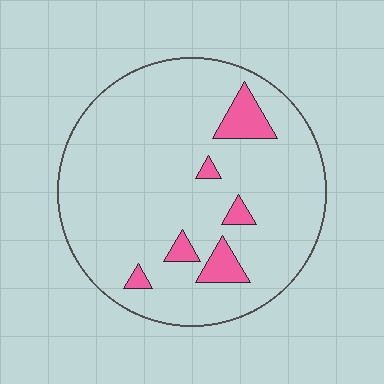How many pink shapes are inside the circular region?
6.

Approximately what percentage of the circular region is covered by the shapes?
Approximately 10%.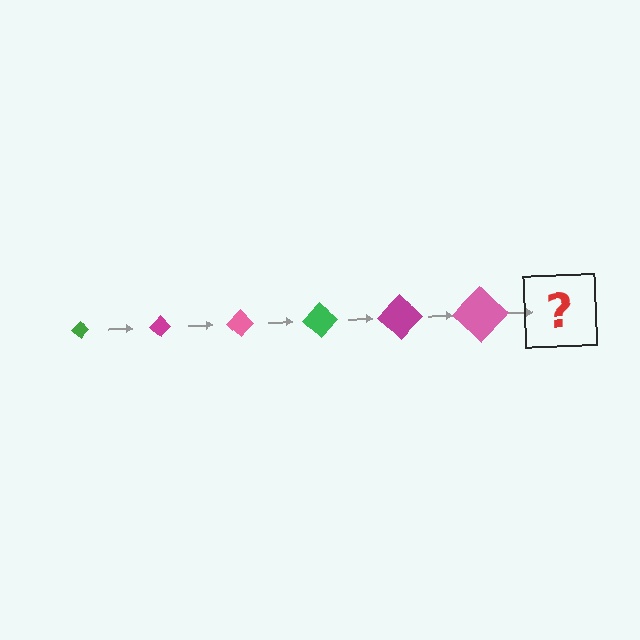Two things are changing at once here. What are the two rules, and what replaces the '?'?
The two rules are that the diamond grows larger each step and the color cycles through green, magenta, and pink. The '?' should be a green diamond, larger than the previous one.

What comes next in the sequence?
The next element should be a green diamond, larger than the previous one.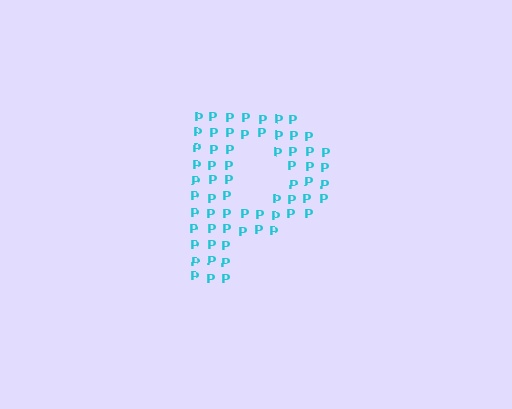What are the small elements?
The small elements are letter P's.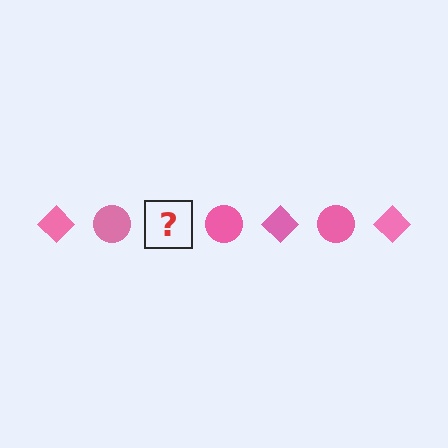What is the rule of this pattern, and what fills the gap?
The rule is that the pattern cycles through diamond, circle shapes in pink. The gap should be filled with a pink diamond.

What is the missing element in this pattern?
The missing element is a pink diamond.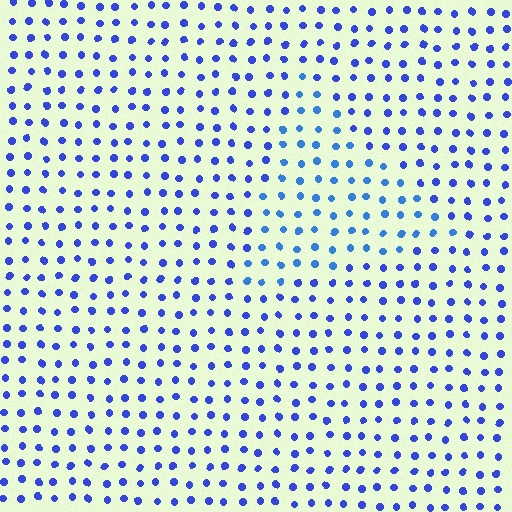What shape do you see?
I see a triangle.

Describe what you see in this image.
The image is filled with small blue elements in a uniform arrangement. A triangle-shaped region is visible where the elements are tinted to a slightly different hue, forming a subtle color boundary.